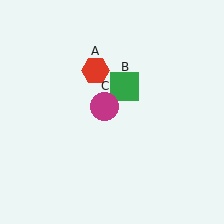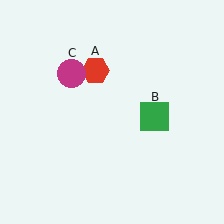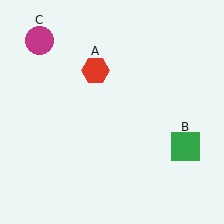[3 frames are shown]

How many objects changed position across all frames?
2 objects changed position: green square (object B), magenta circle (object C).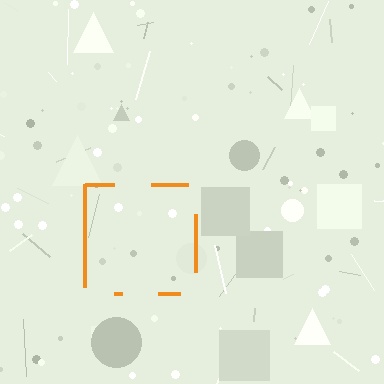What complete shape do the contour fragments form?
The contour fragments form a square.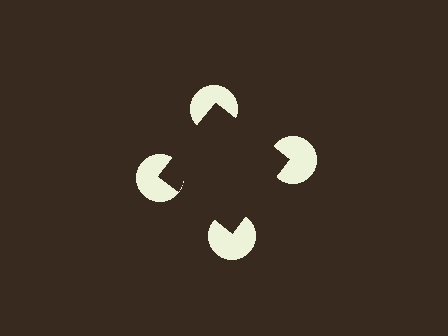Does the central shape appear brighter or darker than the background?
It typically appears slightly darker than the background, even though no actual brightness change is drawn.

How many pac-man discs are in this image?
There are 4 — one at each vertex of the illusory square.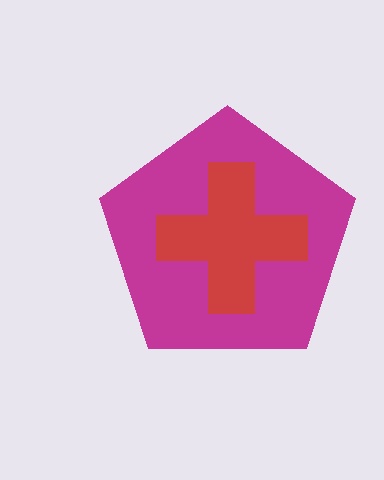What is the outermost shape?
The magenta pentagon.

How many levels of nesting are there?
2.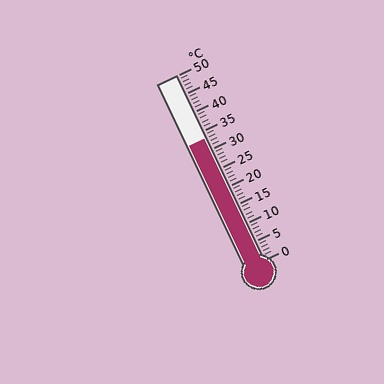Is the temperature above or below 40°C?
The temperature is below 40°C.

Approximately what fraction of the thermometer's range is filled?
The thermometer is filled to approximately 65% of its range.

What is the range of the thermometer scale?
The thermometer scale ranges from 0°C to 50°C.